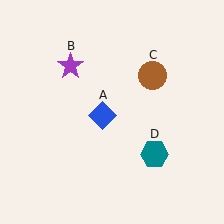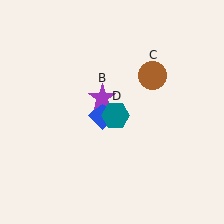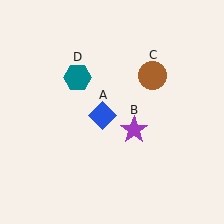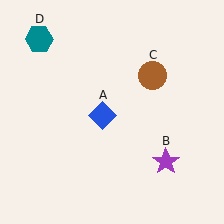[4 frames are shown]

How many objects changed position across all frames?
2 objects changed position: purple star (object B), teal hexagon (object D).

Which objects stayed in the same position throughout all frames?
Blue diamond (object A) and brown circle (object C) remained stationary.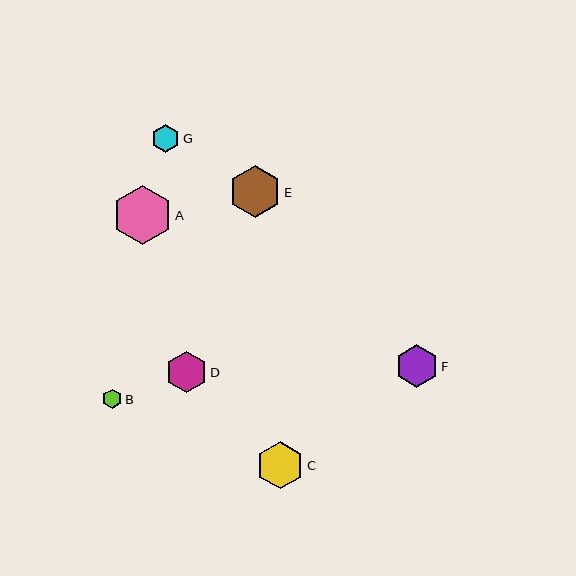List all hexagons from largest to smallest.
From largest to smallest: A, E, C, F, D, G, B.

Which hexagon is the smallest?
Hexagon B is the smallest with a size of approximately 19 pixels.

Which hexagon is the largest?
Hexagon A is the largest with a size of approximately 59 pixels.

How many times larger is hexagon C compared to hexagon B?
Hexagon C is approximately 2.4 times the size of hexagon B.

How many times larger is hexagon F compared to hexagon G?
Hexagon F is approximately 1.5 times the size of hexagon G.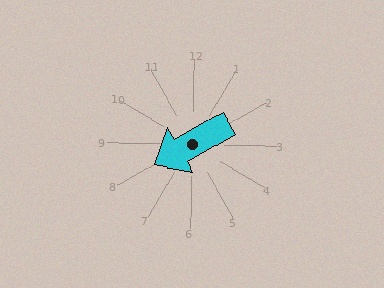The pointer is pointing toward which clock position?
Roughly 8 o'clock.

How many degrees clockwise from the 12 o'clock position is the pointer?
Approximately 240 degrees.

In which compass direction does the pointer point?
Southwest.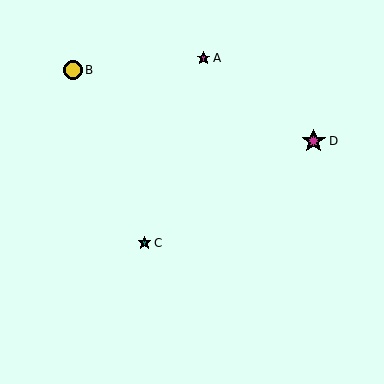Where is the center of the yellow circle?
The center of the yellow circle is at (73, 70).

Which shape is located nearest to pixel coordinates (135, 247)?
The teal star (labeled C) at (145, 243) is nearest to that location.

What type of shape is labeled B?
Shape B is a yellow circle.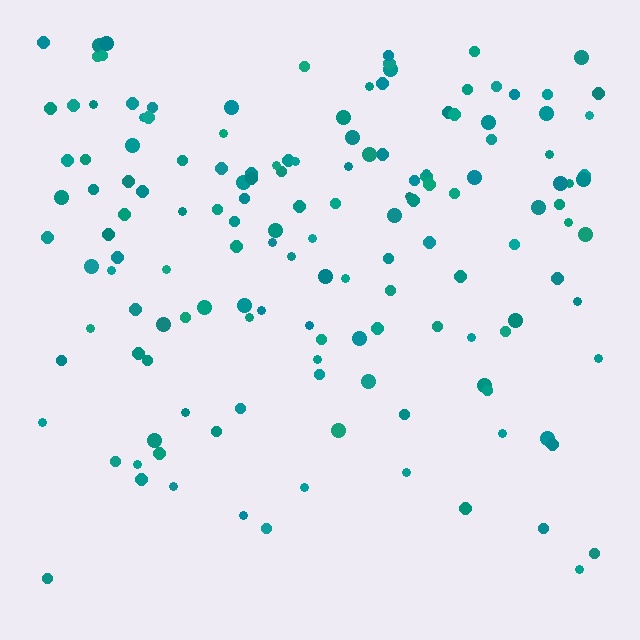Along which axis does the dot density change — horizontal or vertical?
Vertical.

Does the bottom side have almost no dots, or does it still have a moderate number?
Still a moderate number, just noticeably fewer than the top.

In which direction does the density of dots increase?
From bottom to top, with the top side densest.